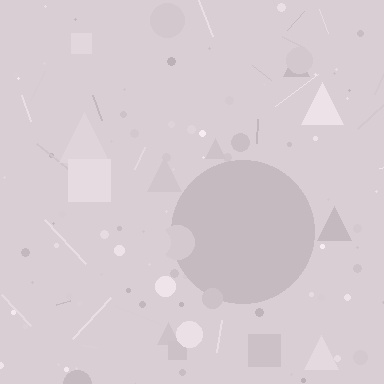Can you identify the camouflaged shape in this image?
The camouflaged shape is a circle.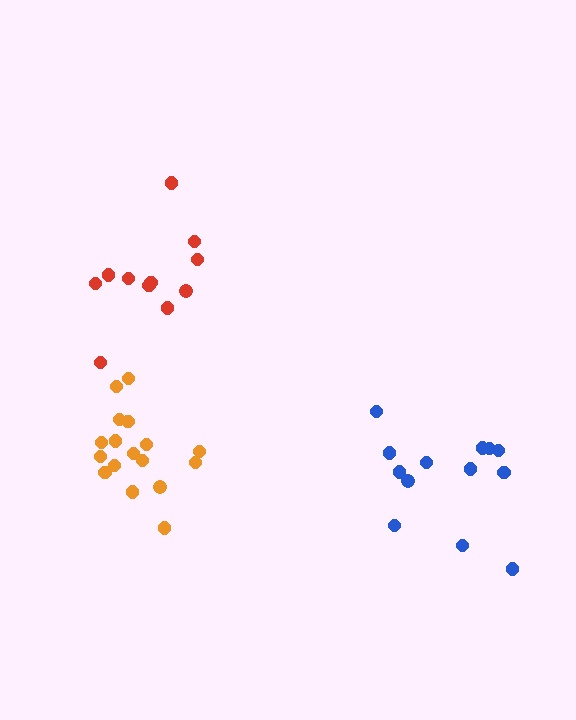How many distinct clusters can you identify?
There are 3 distinct clusters.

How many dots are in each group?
Group 1: 11 dots, Group 2: 14 dots, Group 3: 17 dots (42 total).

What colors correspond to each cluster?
The clusters are colored: red, blue, orange.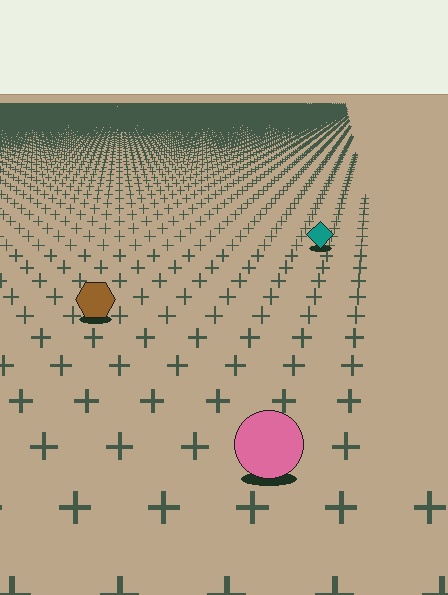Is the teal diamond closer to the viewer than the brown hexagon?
No. The brown hexagon is closer — you can tell from the texture gradient: the ground texture is coarser near it.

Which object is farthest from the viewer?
The teal diamond is farthest from the viewer. It appears smaller and the ground texture around it is denser.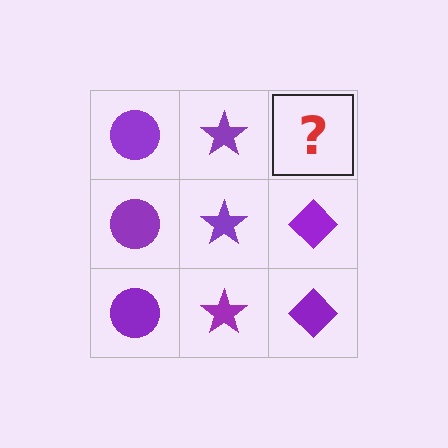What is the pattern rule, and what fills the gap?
The rule is that each column has a consistent shape. The gap should be filled with a purple diamond.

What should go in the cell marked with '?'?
The missing cell should contain a purple diamond.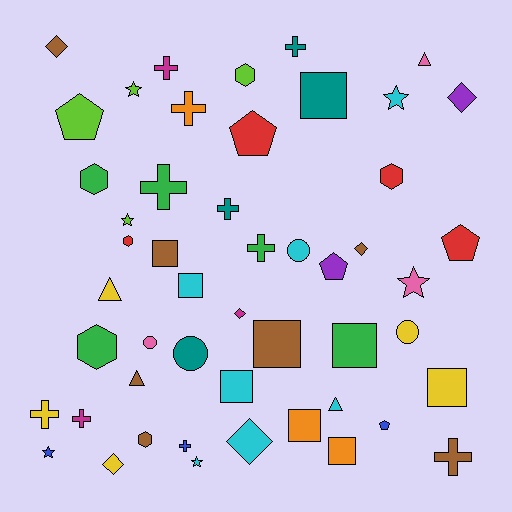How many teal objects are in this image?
There are 4 teal objects.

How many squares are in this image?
There are 9 squares.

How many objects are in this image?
There are 50 objects.